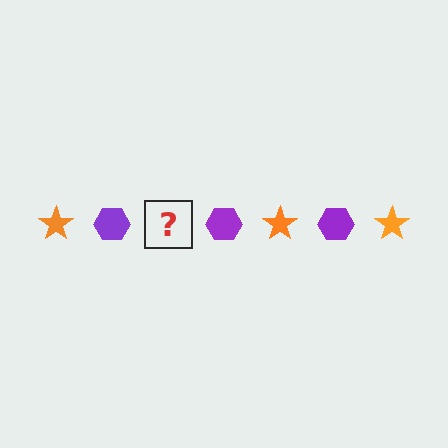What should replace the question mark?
The question mark should be replaced with an orange star.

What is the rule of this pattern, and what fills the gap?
The rule is that the pattern alternates between orange star and purple hexagon. The gap should be filled with an orange star.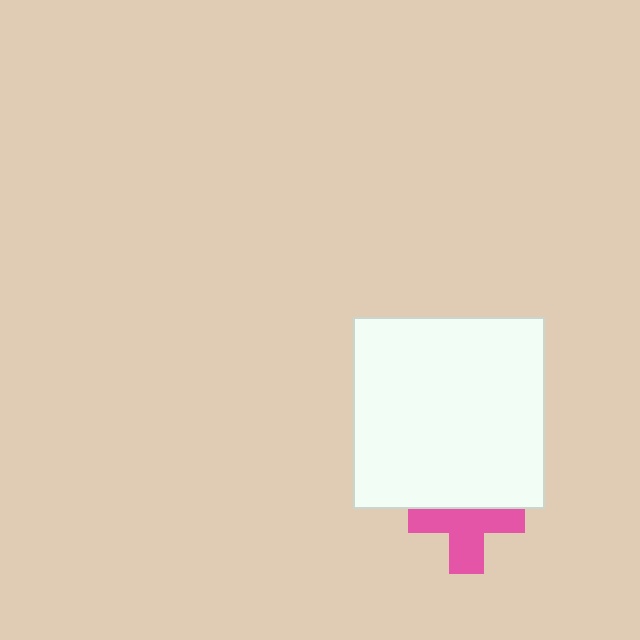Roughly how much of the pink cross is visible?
About half of it is visible (roughly 60%).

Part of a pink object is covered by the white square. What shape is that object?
It is a cross.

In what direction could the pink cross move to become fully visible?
The pink cross could move down. That would shift it out from behind the white square entirely.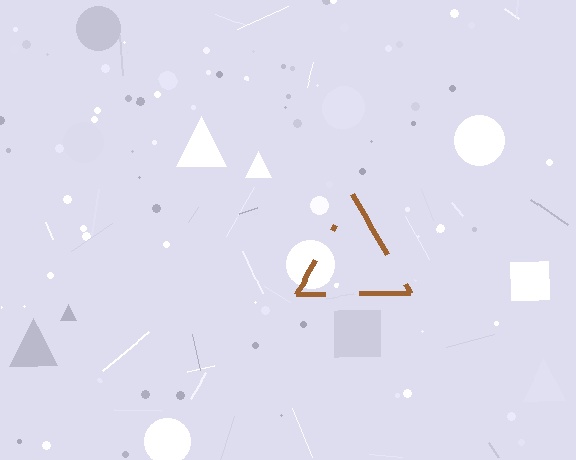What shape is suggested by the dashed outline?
The dashed outline suggests a triangle.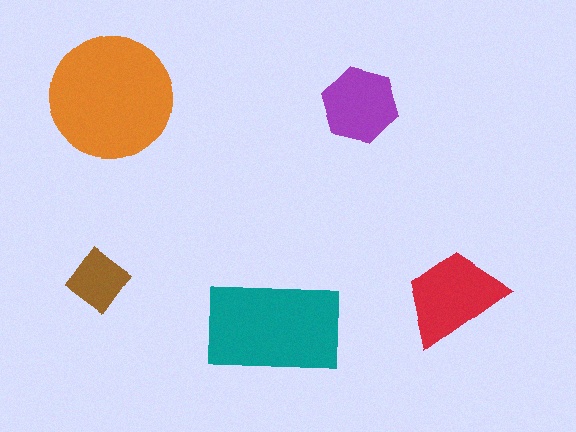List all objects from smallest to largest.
The brown diamond, the purple hexagon, the red trapezoid, the teal rectangle, the orange circle.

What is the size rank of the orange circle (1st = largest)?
1st.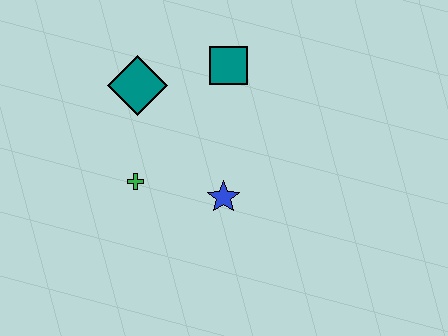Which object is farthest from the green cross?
The teal square is farthest from the green cross.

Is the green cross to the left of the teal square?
Yes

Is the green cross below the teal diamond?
Yes